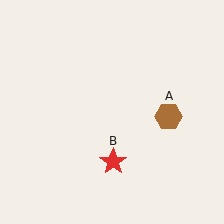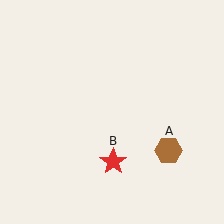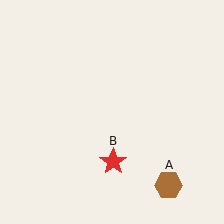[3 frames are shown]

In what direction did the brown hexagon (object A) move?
The brown hexagon (object A) moved down.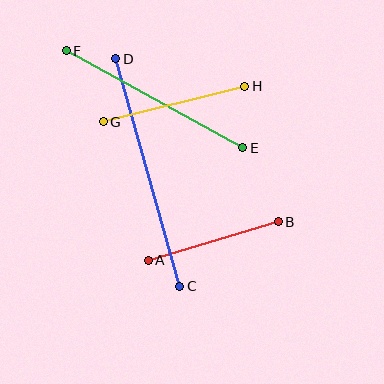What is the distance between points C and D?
The distance is approximately 236 pixels.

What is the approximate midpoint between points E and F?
The midpoint is at approximately (155, 99) pixels.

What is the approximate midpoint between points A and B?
The midpoint is at approximately (213, 241) pixels.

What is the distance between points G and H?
The distance is approximately 146 pixels.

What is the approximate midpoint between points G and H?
The midpoint is at approximately (174, 104) pixels.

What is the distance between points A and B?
The distance is approximately 135 pixels.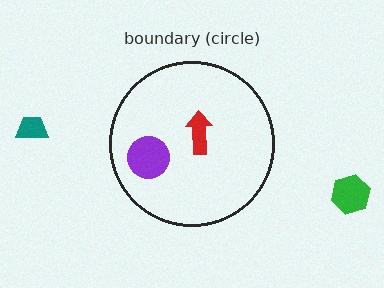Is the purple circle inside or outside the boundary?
Inside.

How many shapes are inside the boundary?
2 inside, 2 outside.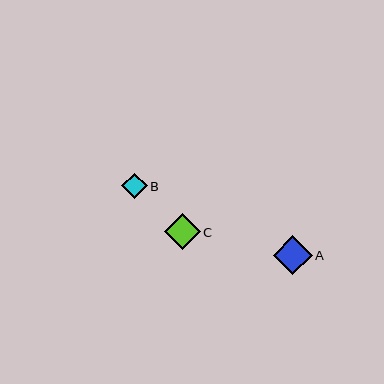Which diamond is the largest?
Diamond A is the largest with a size of approximately 38 pixels.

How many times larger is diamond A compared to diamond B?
Diamond A is approximately 1.5 times the size of diamond B.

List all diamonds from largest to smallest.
From largest to smallest: A, C, B.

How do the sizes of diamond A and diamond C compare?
Diamond A and diamond C are approximately the same size.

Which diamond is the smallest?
Diamond B is the smallest with a size of approximately 26 pixels.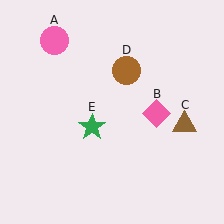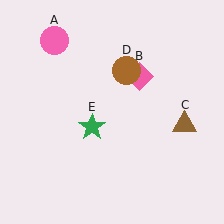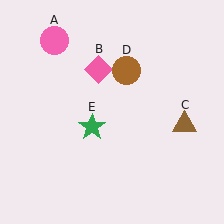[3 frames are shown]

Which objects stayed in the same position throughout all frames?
Pink circle (object A) and brown triangle (object C) and brown circle (object D) and green star (object E) remained stationary.